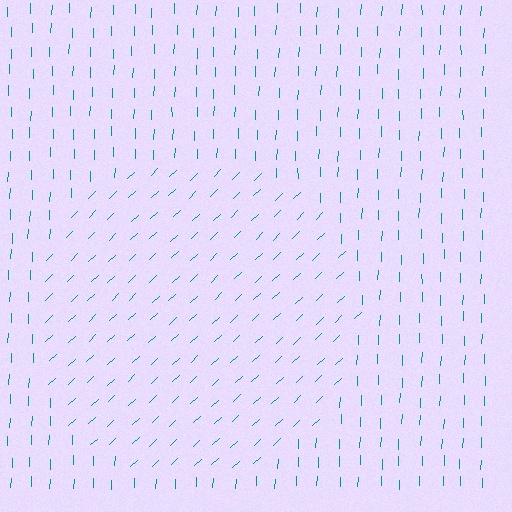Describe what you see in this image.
The image is filled with small teal line segments. A circle region in the image has lines oriented differently from the surrounding lines, creating a visible texture boundary.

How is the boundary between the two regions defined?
The boundary is defined purely by a change in line orientation (approximately 45 degrees difference). All lines are the same color and thickness.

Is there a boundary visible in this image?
Yes, there is a texture boundary formed by a change in line orientation.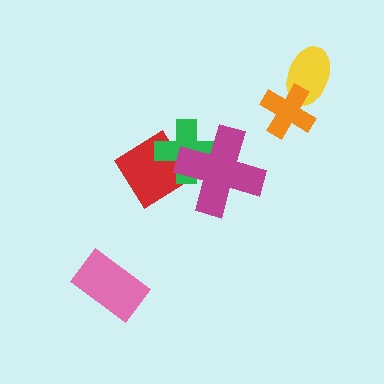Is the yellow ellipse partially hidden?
Yes, it is partially covered by another shape.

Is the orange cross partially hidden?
No, no other shape covers it.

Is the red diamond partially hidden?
Yes, it is partially covered by another shape.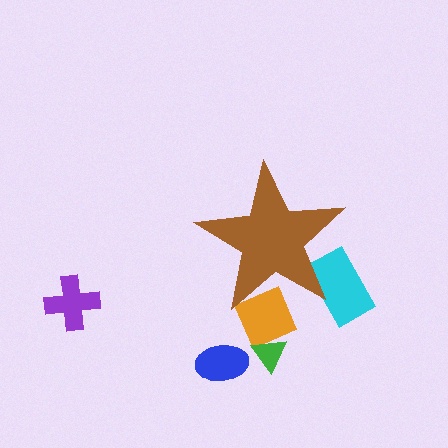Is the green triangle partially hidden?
No, the green triangle is fully visible.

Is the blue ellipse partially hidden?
No, the blue ellipse is fully visible.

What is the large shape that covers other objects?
A brown star.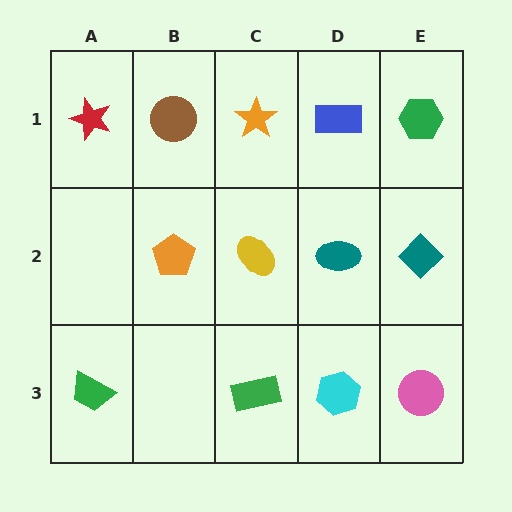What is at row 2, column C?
A yellow ellipse.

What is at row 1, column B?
A brown circle.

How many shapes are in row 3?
4 shapes.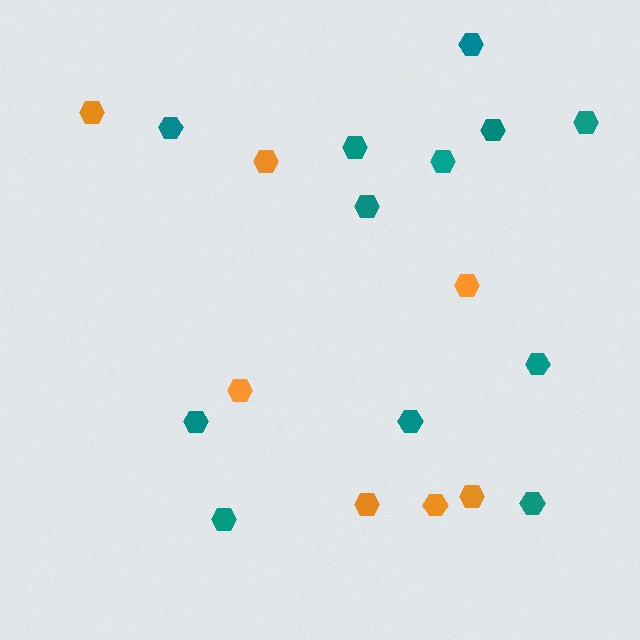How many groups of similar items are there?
There are 2 groups: one group of orange hexagons (7) and one group of teal hexagons (12).